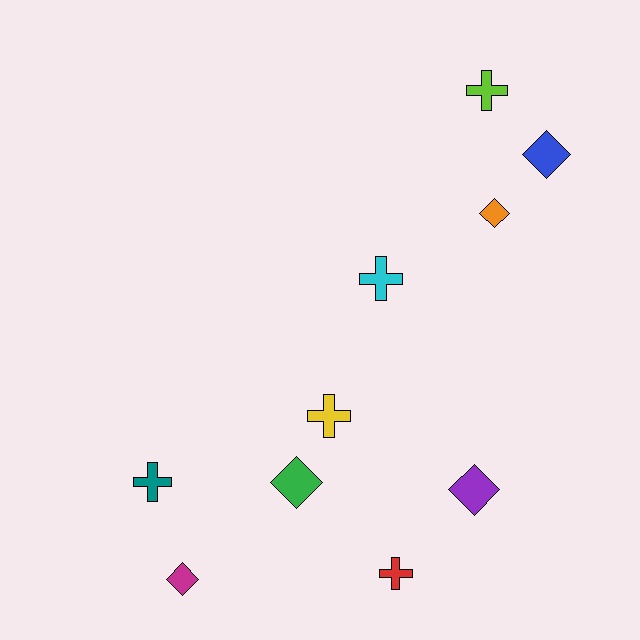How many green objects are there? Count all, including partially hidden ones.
There is 1 green object.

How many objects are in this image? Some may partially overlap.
There are 10 objects.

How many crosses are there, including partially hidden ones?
There are 5 crosses.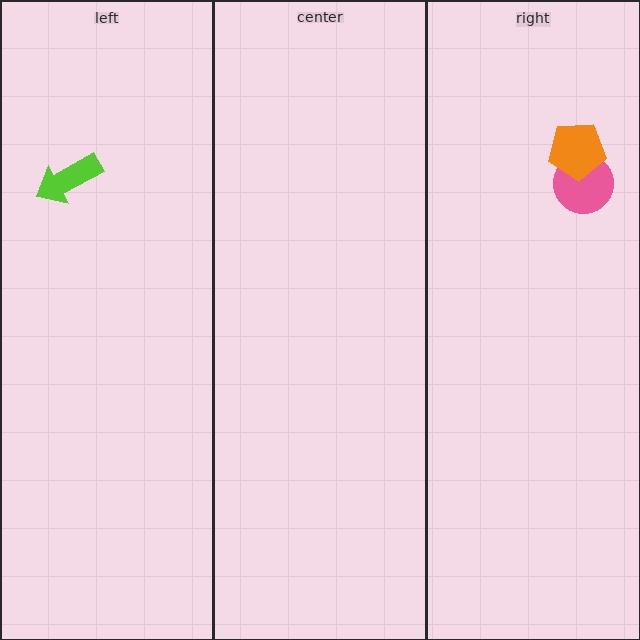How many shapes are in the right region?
2.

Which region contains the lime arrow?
The left region.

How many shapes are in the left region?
1.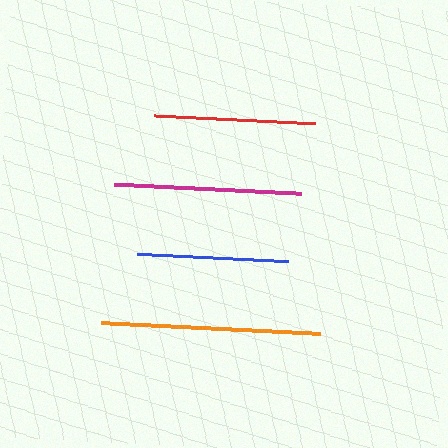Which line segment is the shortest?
The blue line is the shortest at approximately 152 pixels.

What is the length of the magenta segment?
The magenta segment is approximately 187 pixels long.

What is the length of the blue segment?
The blue segment is approximately 152 pixels long.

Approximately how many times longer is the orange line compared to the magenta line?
The orange line is approximately 1.2 times the length of the magenta line.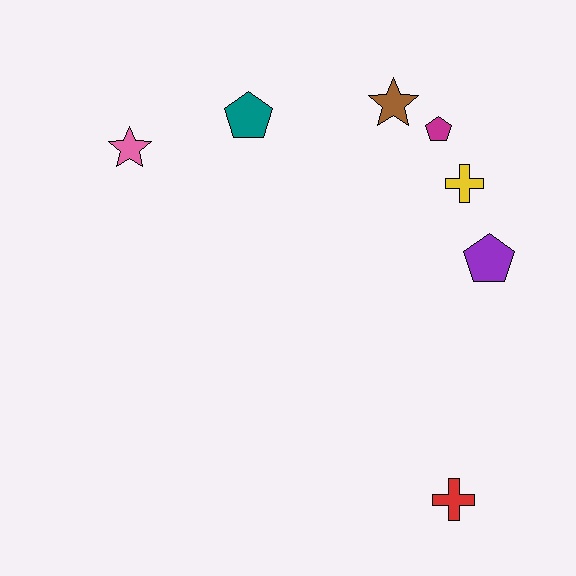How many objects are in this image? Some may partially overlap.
There are 7 objects.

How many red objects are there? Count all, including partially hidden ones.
There is 1 red object.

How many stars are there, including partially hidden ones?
There are 2 stars.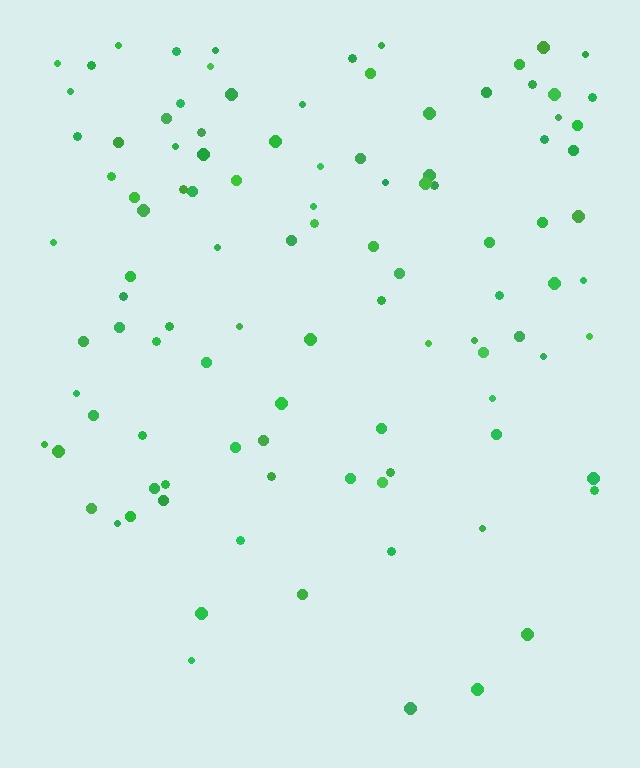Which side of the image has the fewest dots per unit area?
The bottom.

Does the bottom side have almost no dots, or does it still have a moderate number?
Still a moderate number, just noticeably fewer than the top.